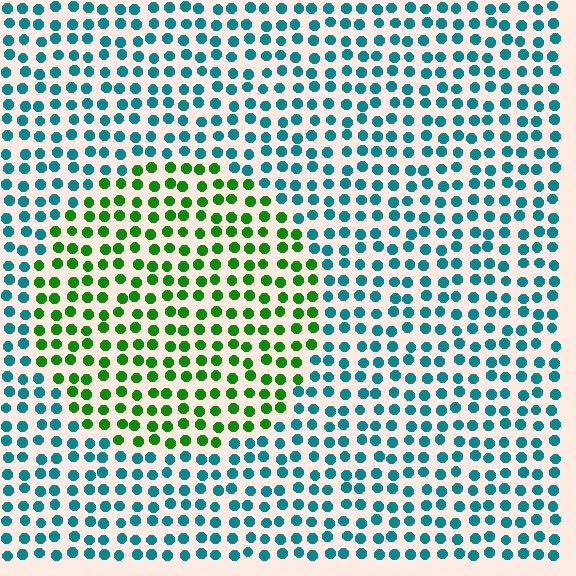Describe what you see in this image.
The image is filled with small teal elements in a uniform arrangement. A circle-shaped region is visible where the elements are tinted to a slightly different hue, forming a subtle color boundary.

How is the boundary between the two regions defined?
The boundary is defined purely by a slight shift in hue (about 63 degrees). Spacing, size, and orientation are identical on both sides.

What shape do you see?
I see a circle.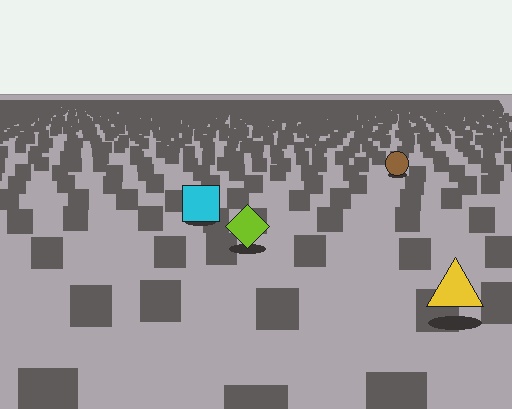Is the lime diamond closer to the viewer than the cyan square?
Yes. The lime diamond is closer — you can tell from the texture gradient: the ground texture is coarser near it.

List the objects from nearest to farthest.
From nearest to farthest: the yellow triangle, the lime diamond, the cyan square, the brown circle.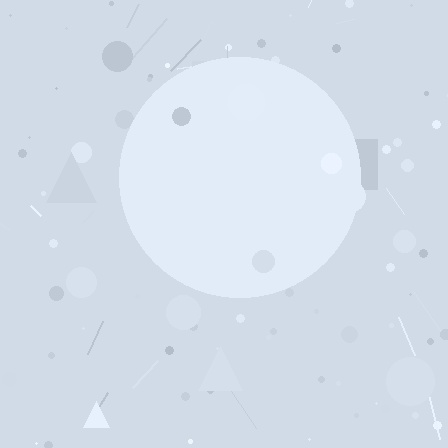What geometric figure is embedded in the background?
A circle is embedded in the background.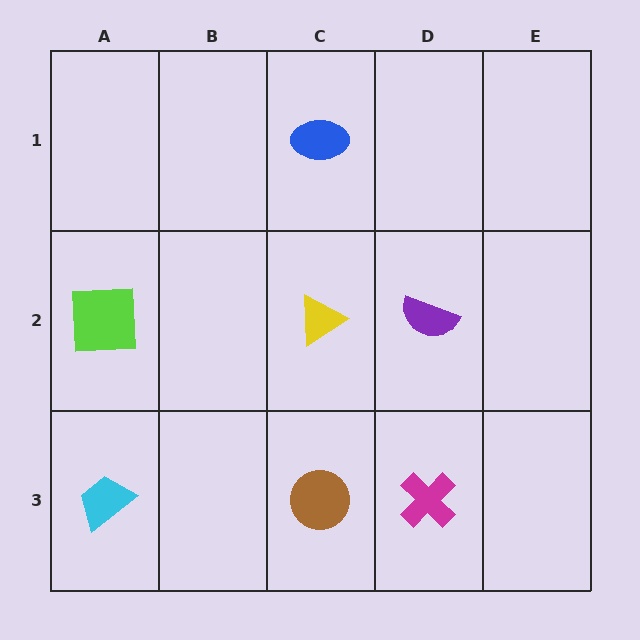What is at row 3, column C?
A brown circle.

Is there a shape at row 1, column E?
No, that cell is empty.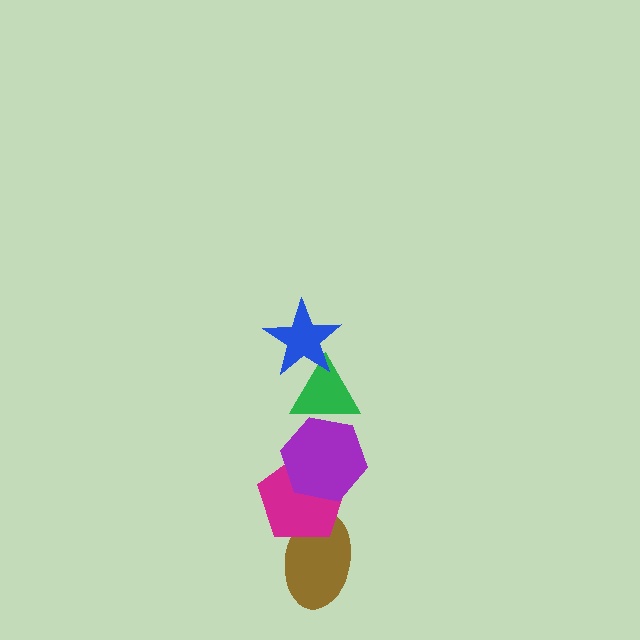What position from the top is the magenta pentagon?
The magenta pentagon is 4th from the top.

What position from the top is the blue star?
The blue star is 1st from the top.